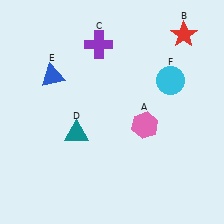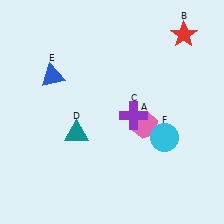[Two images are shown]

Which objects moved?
The objects that moved are: the purple cross (C), the cyan circle (F).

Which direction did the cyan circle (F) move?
The cyan circle (F) moved down.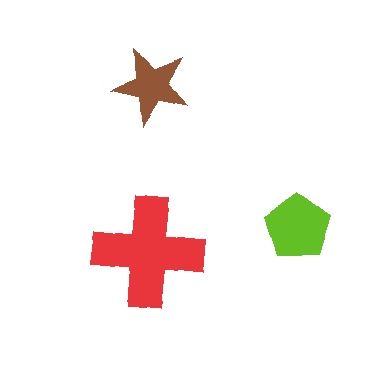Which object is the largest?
The red cross.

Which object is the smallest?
The brown star.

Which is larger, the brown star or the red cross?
The red cross.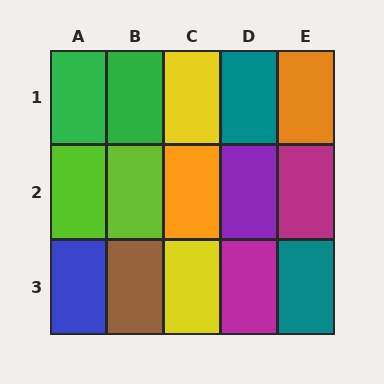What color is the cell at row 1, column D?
Teal.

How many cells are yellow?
2 cells are yellow.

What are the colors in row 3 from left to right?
Blue, brown, yellow, magenta, teal.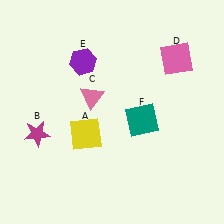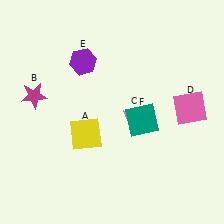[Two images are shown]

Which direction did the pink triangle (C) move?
The pink triangle (C) moved right.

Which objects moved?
The objects that moved are: the magenta star (B), the pink triangle (C), the pink square (D).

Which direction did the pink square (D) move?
The pink square (D) moved down.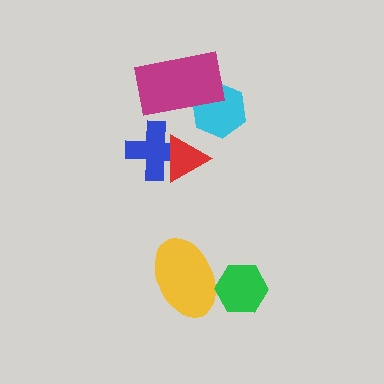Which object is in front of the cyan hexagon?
The magenta rectangle is in front of the cyan hexagon.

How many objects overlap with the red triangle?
1 object overlaps with the red triangle.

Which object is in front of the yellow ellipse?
The green hexagon is in front of the yellow ellipse.